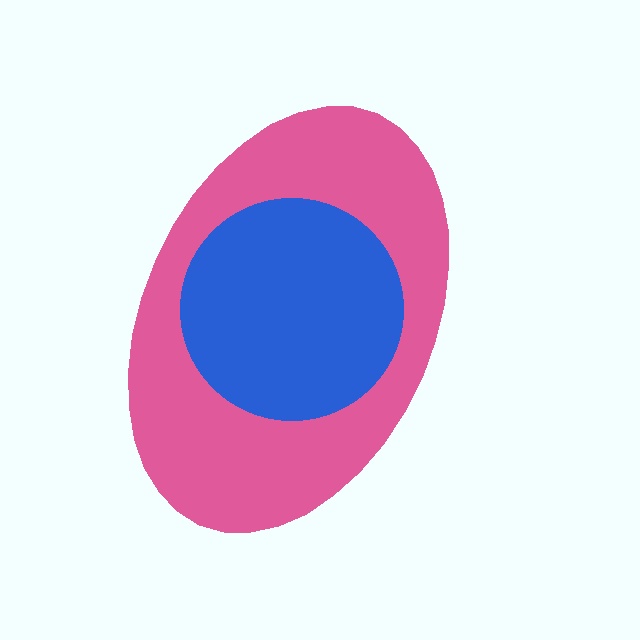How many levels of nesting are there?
2.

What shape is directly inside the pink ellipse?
The blue circle.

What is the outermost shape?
The pink ellipse.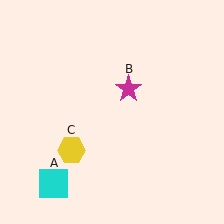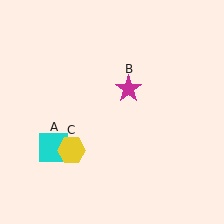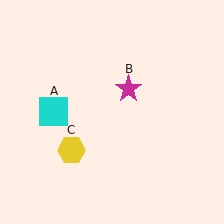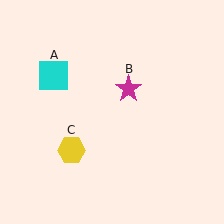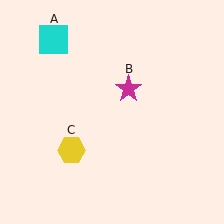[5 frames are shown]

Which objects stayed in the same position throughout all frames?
Magenta star (object B) and yellow hexagon (object C) remained stationary.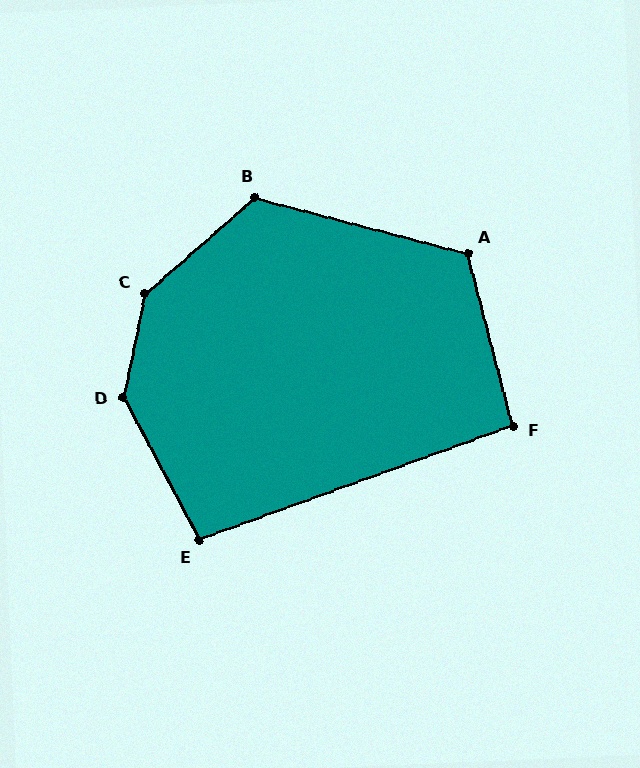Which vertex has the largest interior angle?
C, at approximately 143 degrees.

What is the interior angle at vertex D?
Approximately 140 degrees (obtuse).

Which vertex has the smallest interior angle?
F, at approximately 95 degrees.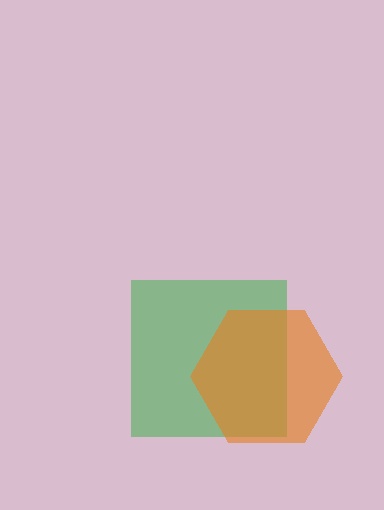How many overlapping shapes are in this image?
There are 2 overlapping shapes in the image.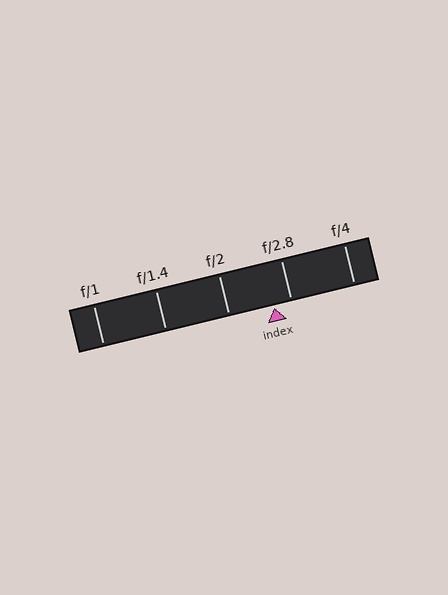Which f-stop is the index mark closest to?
The index mark is closest to f/2.8.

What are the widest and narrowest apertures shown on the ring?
The widest aperture shown is f/1 and the narrowest is f/4.